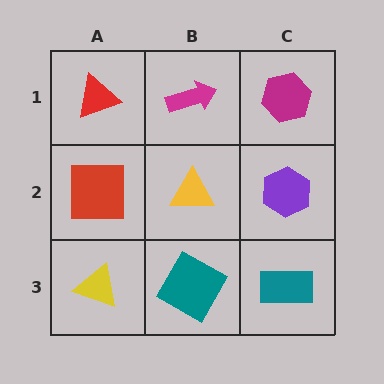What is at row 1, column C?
A magenta hexagon.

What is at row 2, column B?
A yellow triangle.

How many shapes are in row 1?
3 shapes.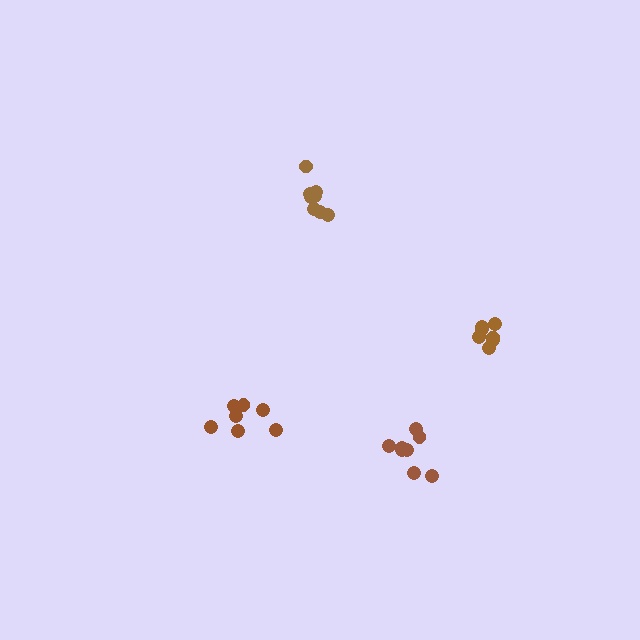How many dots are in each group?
Group 1: 8 dots, Group 2: 7 dots, Group 3: 7 dots, Group 4: 8 dots (30 total).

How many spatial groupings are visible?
There are 4 spatial groupings.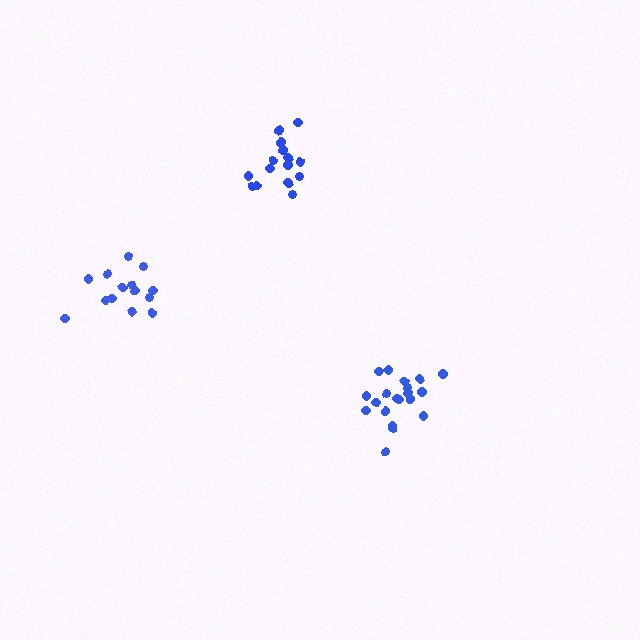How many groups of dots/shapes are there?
There are 3 groups.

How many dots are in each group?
Group 1: 20 dots, Group 2: 16 dots, Group 3: 14 dots (50 total).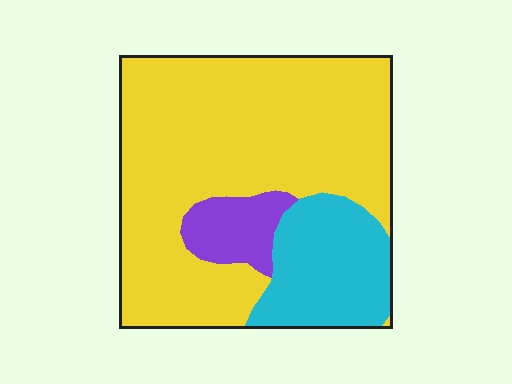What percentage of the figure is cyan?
Cyan covers roughly 20% of the figure.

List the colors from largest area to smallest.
From largest to smallest: yellow, cyan, purple.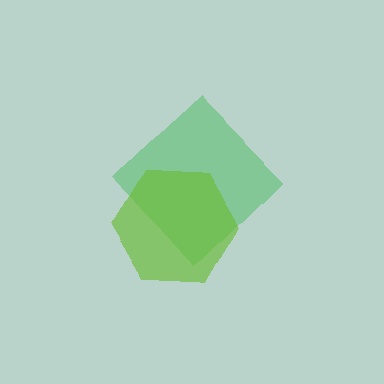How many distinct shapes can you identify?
There are 2 distinct shapes: a green diamond, a lime hexagon.